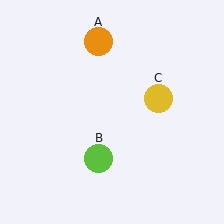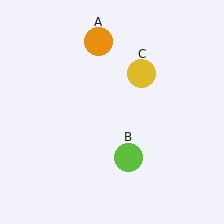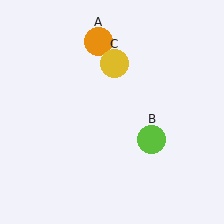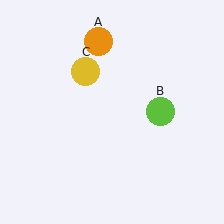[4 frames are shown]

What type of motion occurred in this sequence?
The lime circle (object B), yellow circle (object C) rotated counterclockwise around the center of the scene.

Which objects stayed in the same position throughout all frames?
Orange circle (object A) remained stationary.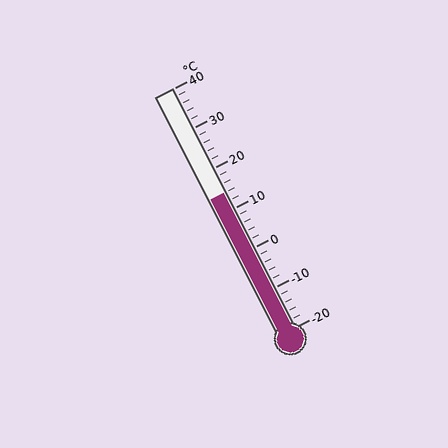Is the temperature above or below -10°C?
The temperature is above -10°C.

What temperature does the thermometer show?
The thermometer shows approximately 14°C.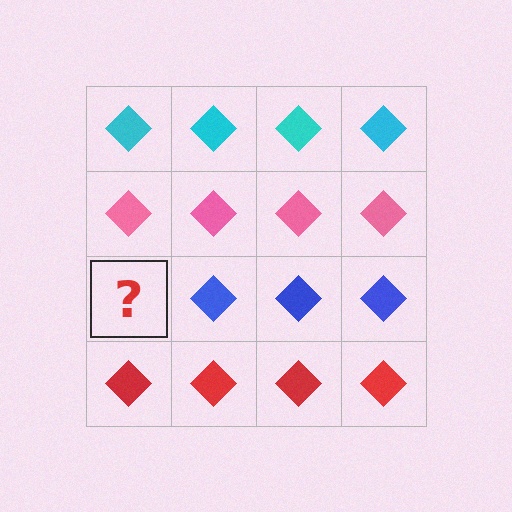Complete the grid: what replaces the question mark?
The question mark should be replaced with a blue diamond.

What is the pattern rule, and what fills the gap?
The rule is that each row has a consistent color. The gap should be filled with a blue diamond.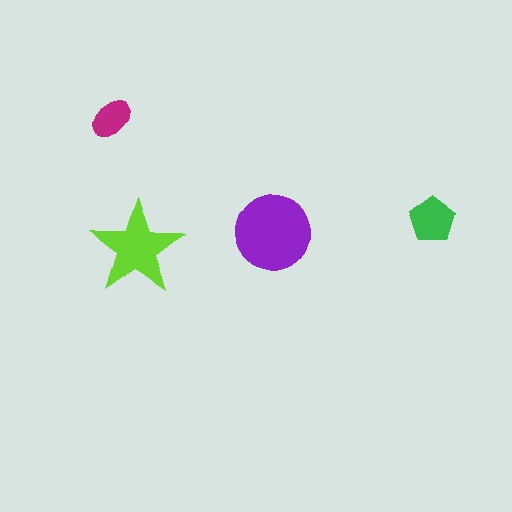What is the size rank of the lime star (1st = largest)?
2nd.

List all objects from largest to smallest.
The purple circle, the lime star, the green pentagon, the magenta ellipse.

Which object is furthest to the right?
The green pentagon is rightmost.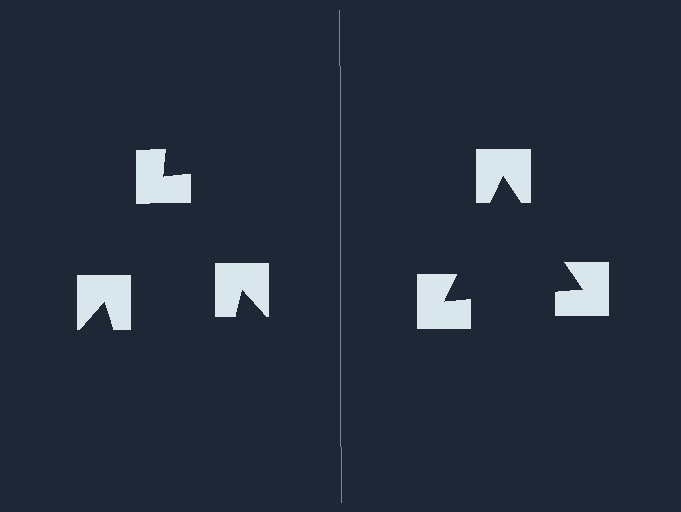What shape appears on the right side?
An illusory triangle.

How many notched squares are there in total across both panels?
6 — 3 on each side.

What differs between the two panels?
The notched squares are positioned identically on both sides; only the wedge orientations differ. On the right they align to a triangle; on the left they are misaligned.